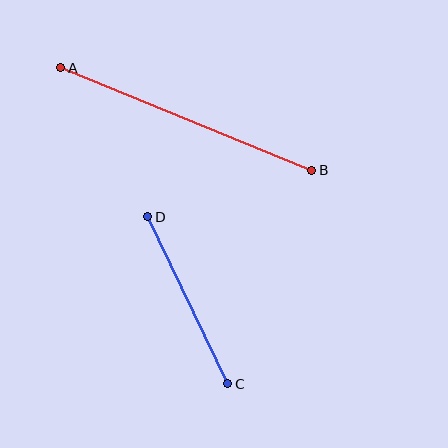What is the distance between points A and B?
The distance is approximately 271 pixels.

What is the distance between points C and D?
The distance is approximately 185 pixels.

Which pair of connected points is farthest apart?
Points A and B are farthest apart.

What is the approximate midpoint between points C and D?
The midpoint is at approximately (188, 300) pixels.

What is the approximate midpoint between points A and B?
The midpoint is at approximately (186, 119) pixels.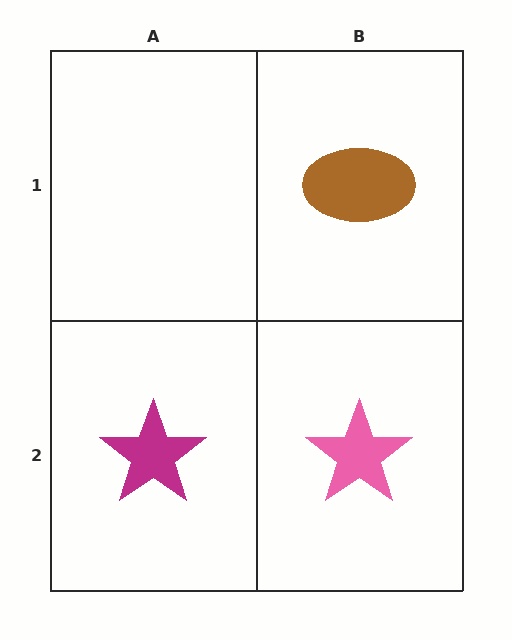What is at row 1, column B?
A brown ellipse.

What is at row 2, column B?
A pink star.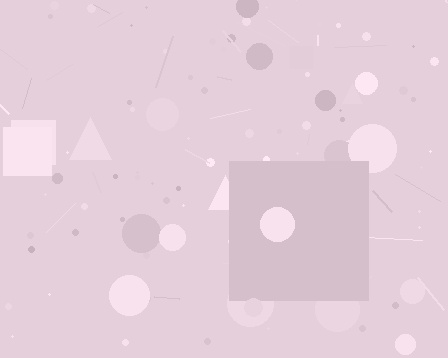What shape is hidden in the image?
A square is hidden in the image.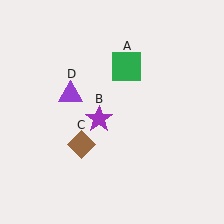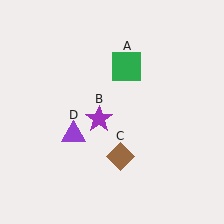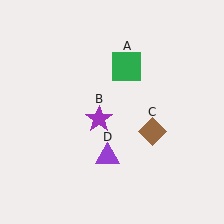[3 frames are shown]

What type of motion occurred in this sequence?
The brown diamond (object C), purple triangle (object D) rotated counterclockwise around the center of the scene.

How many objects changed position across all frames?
2 objects changed position: brown diamond (object C), purple triangle (object D).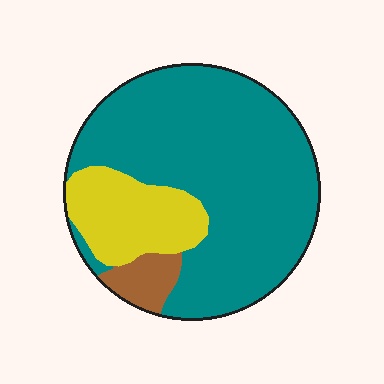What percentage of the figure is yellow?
Yellow takes up about one fifth (1/5) of the figure.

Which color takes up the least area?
Brown, at roughly 5%.